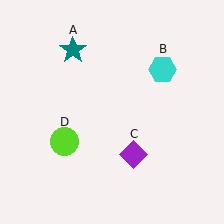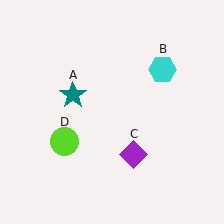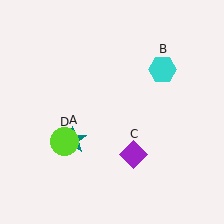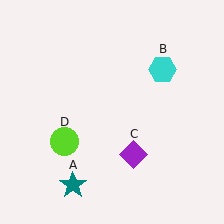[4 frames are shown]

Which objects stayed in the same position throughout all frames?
Cyan hexagon (object B) and purple diamond (object C) and lime circle (object D) remained stationary.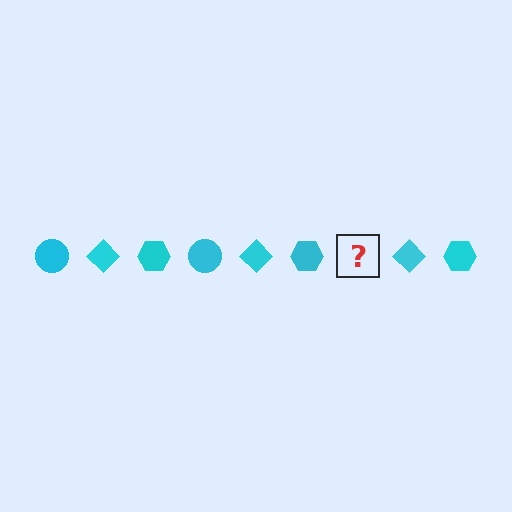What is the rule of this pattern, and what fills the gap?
The rule is that the pattern cycles through circle, diamond, hexagon shapes in cyan. The gap should be filled with a cyan circle.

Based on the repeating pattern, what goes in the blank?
The blank should be a cyan circle.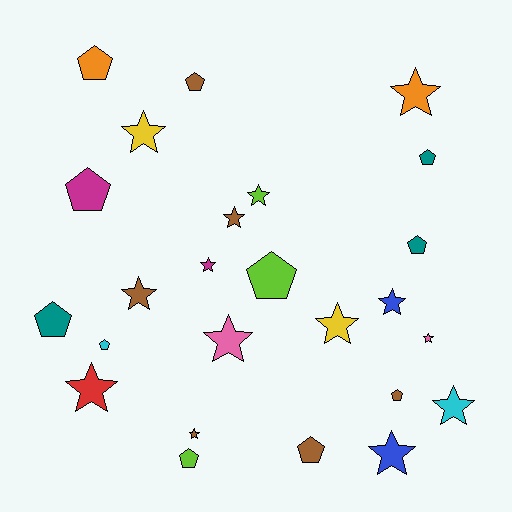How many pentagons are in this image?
There are 11 pentagons.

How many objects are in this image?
There are 25 objects.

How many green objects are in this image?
There are no green objects.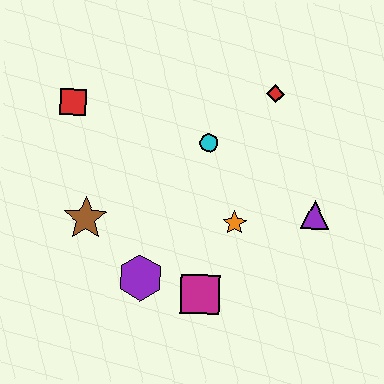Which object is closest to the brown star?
The purple hexagon is closest to the brown star.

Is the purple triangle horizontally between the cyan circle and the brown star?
No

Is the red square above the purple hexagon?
Yes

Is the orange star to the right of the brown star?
Yes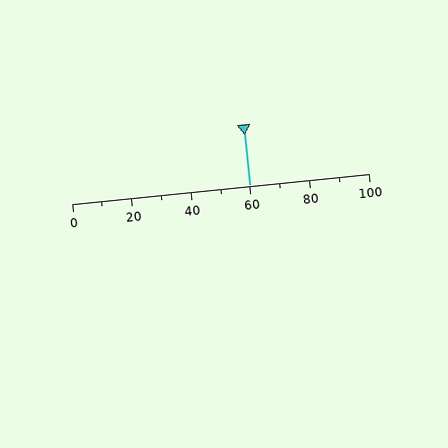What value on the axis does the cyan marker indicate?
The marker indicates approximately 60.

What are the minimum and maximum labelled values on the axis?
The axis runs from 0 to 100.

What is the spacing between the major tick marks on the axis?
The major ticks are spaced 20 apart.